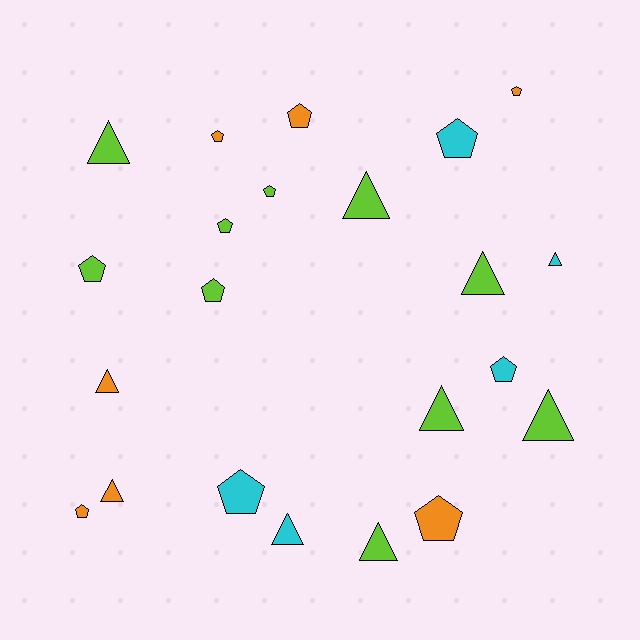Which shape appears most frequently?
Pentagon, with 12 objects.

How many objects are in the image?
There are 22 objects.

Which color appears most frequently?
Lime, with 10 objects.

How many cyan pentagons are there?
There are 3 cyan pentagons.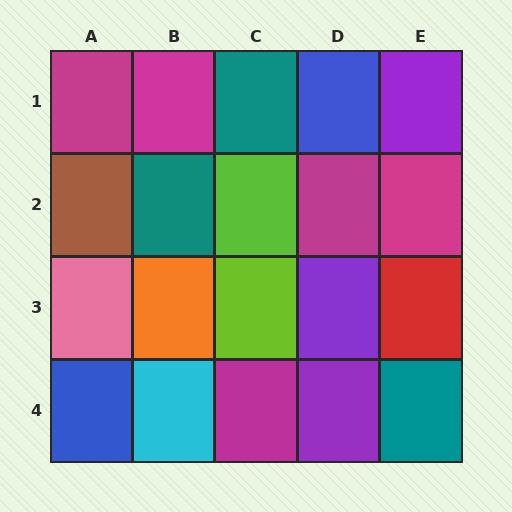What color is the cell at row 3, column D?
Purple.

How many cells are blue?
2 cells are blue.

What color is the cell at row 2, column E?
Magenta.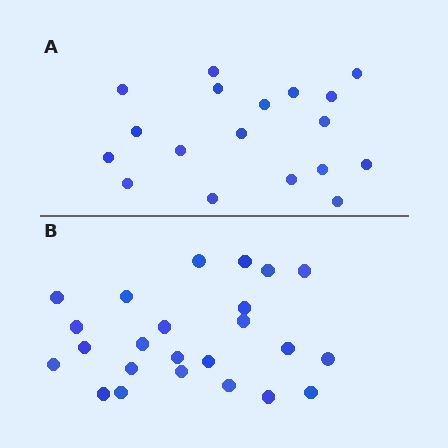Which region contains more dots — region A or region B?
Region B (the bottom region) has more dots.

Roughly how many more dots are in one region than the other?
Region B has about 6 more dots than region A.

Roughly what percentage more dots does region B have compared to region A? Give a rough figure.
About 35% more.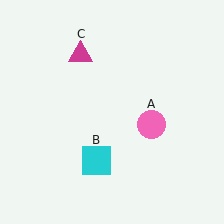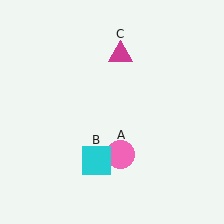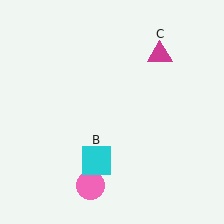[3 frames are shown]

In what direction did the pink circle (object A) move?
The pink circle (object A) moved down and to the left.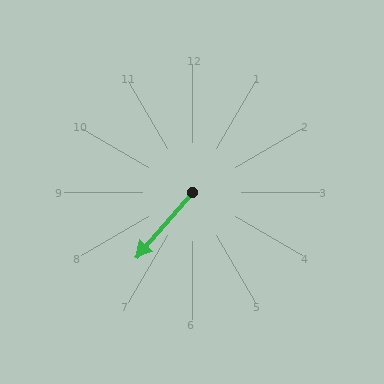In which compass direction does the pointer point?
Southwest.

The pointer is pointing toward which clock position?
Roughly 7 o'clock.